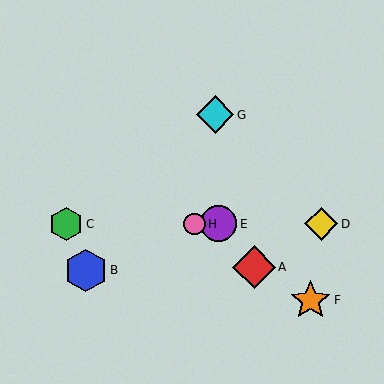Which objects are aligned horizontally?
Objects C, D, E, H are aligned horizontally.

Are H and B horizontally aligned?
No, H is at y≈224 and B is at y≈270.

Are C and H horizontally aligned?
Yes, both are at y≈224.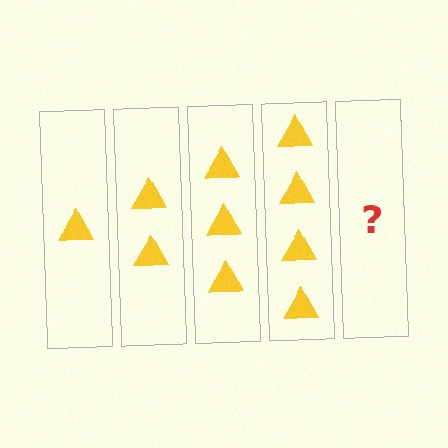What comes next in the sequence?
The next element should be 5 triangles.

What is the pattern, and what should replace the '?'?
The pattern is that each step adds one more triangle. The '?' should be 5 triangles.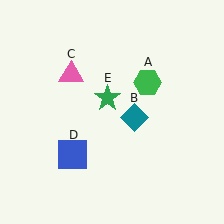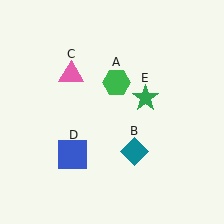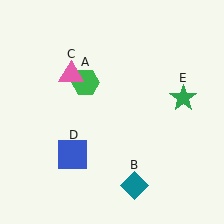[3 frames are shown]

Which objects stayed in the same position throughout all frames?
Pink triangle (object C) and blue square (object D) remained stationary.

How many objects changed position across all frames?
3 objects changed position: green hexagon (object A), teal diamond (object B), green star (object E).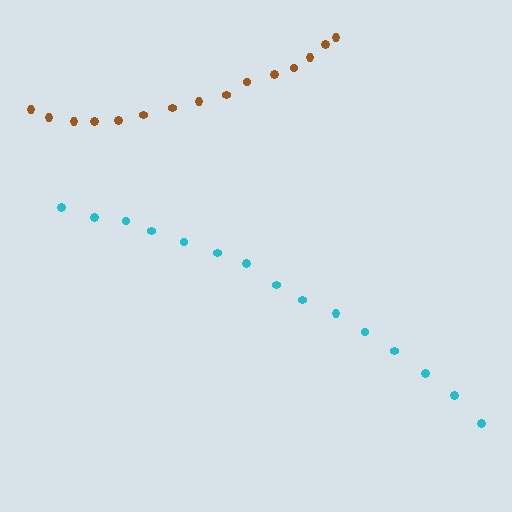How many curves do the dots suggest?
There are 2 distinct paths.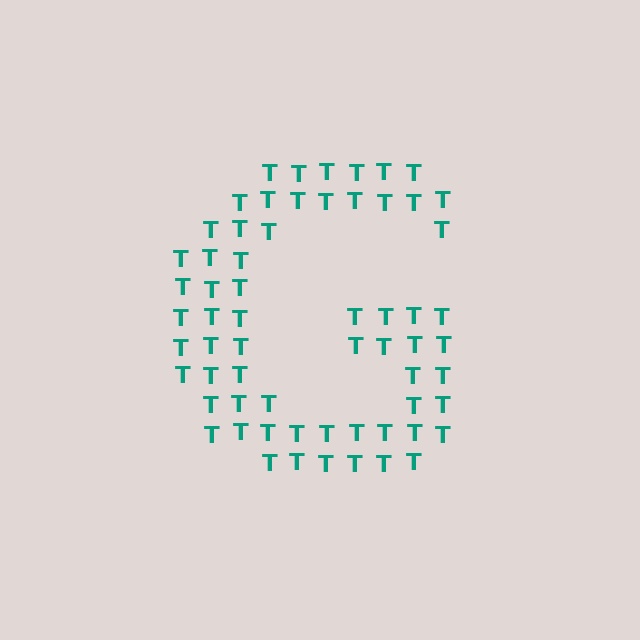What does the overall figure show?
The overall figure shows the letter G.